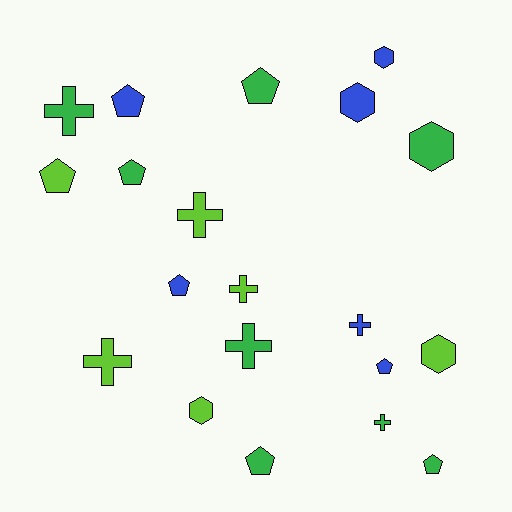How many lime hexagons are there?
There are 2 lime hexagons.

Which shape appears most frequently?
Pentagon, with 8 objects.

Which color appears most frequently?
Green, with 8 objects.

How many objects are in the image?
There are 20 objects.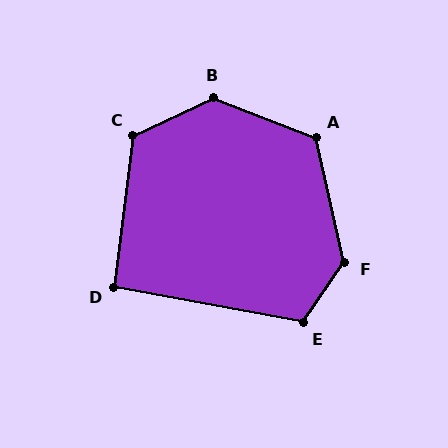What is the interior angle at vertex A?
Approximately 124 degrees (obtuse).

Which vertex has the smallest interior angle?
D, at approximately 94 degrees.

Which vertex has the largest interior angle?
B, at approximately 133 degrees.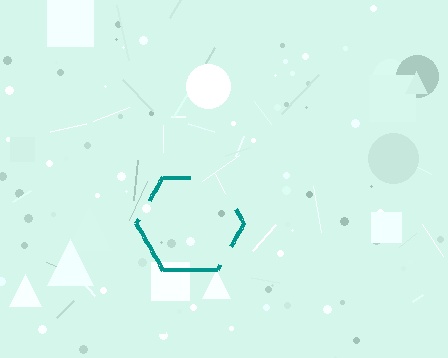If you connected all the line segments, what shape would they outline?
They would outline a hexagon.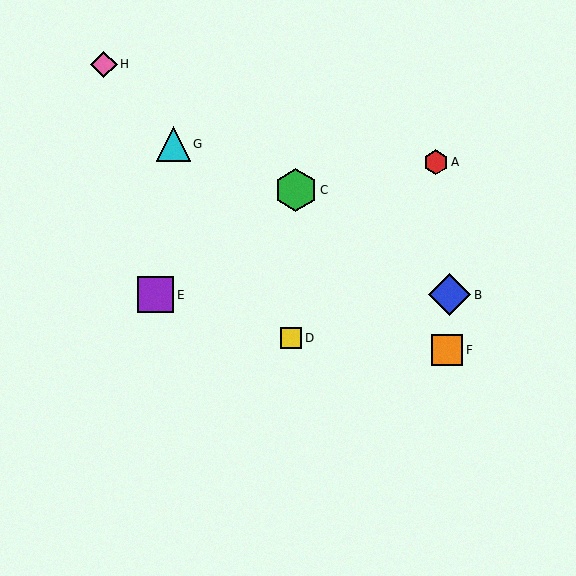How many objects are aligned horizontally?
2 objects (B, E) are aligned horizontally.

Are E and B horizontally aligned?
Yes, both are at y≈295.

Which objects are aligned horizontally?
Objects B, E are aligned horizontally.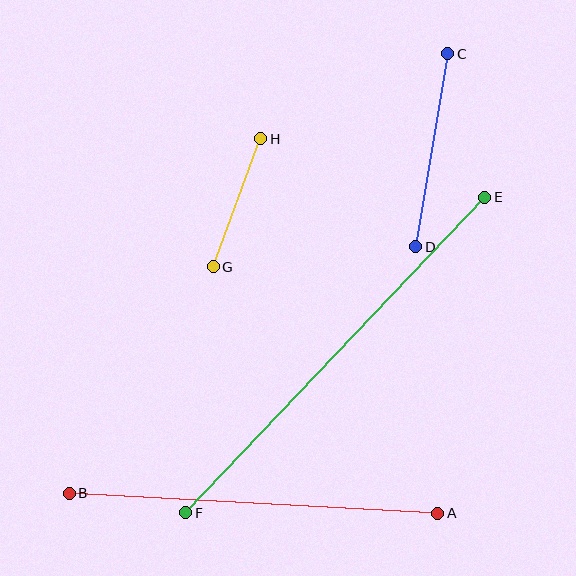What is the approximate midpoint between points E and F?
The midpoint is at approximately (335, 355) pixels.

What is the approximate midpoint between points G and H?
The midpoint is at approximately (237, 203) pixels.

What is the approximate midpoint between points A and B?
The midpoint is at approximately (253, 503) pixels.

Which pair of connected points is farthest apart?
Points E and F are farthest apart.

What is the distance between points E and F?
The distance is approximately 435 pixels.